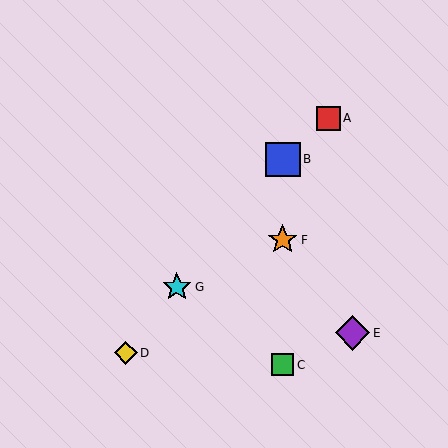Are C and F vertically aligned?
Yes, both are at x≈283.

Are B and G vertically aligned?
No, B is at x≈283 and G is at x≈177.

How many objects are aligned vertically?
3 objects (B, C, F) are aligned vertically.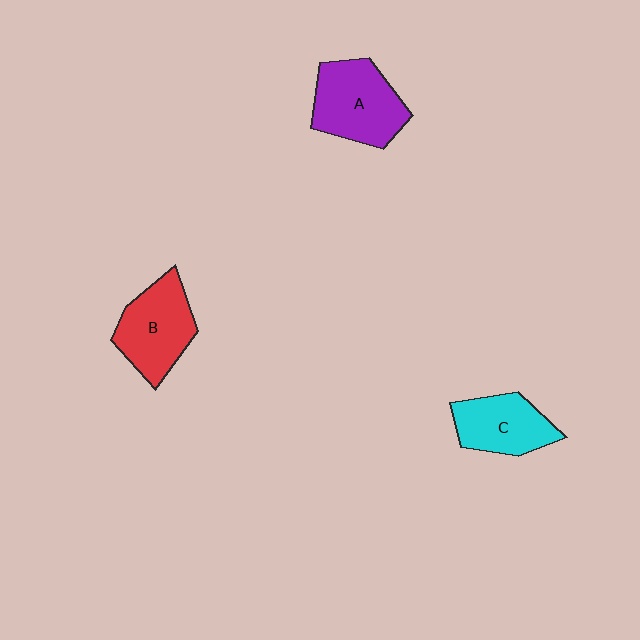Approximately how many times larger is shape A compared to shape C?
Approximately 1.3 times.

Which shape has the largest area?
Shape A (purple).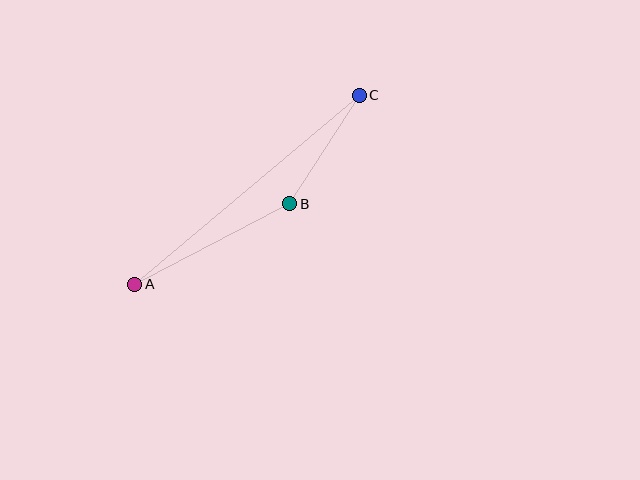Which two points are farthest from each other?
Points A and C are farthest from each other.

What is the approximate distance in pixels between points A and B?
The distance between A and B is approximately 174 pixels.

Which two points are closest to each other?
Points B and C are closest to each other.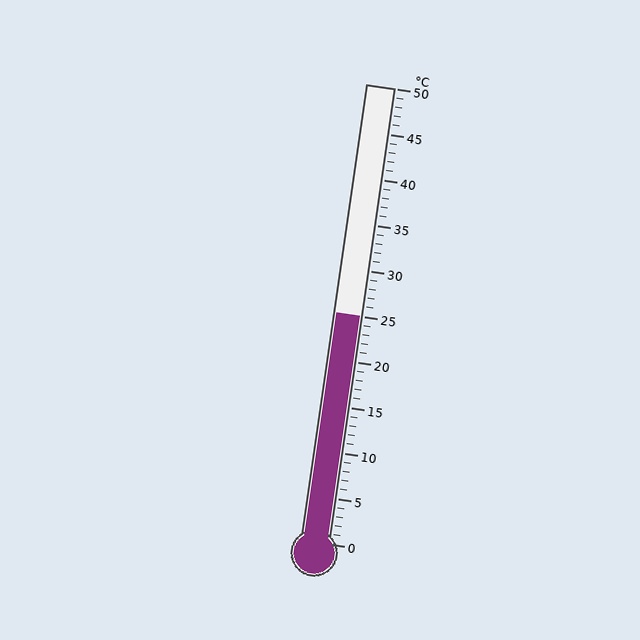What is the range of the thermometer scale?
The thermometer scale ranges from 0°C to 50°C.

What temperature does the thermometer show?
The thermometer shows approximately 25°C.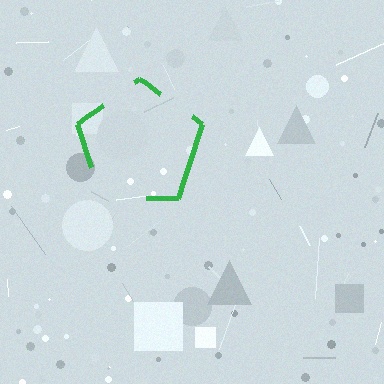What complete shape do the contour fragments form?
The contour fragments form a pentagon.